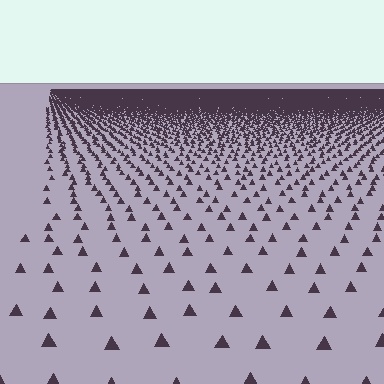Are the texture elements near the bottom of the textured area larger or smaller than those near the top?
Larger. Near the bottom, elements are closer to the viewer and appear at a bigger on-screen size.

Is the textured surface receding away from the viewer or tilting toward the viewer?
The surface is receding away from the viewer. Texture elements get smaller and denser toward the top.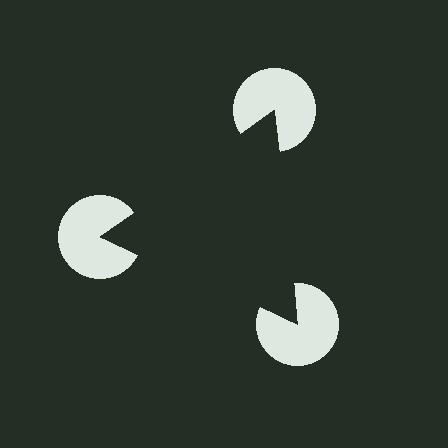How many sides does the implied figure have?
3 sides.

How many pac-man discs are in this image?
There are 3 — one at each vertex of the illusory triangle.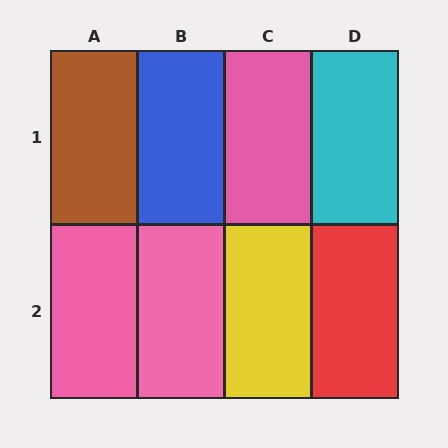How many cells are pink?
3 cells are pink.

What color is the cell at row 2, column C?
Yellow.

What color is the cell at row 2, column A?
Pink.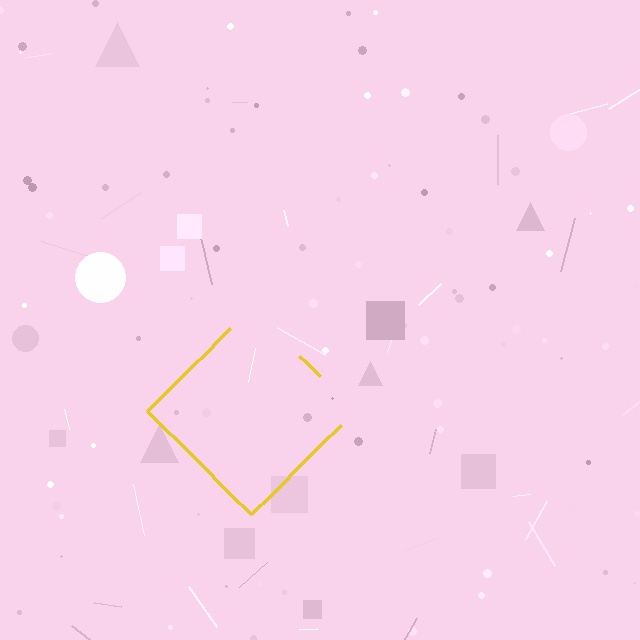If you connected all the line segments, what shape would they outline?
They would outline a diamond.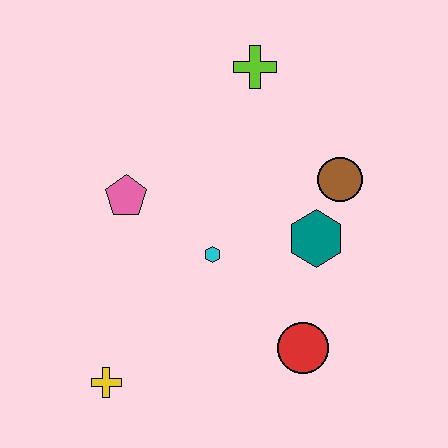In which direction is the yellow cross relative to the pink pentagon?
The yellow cross is below the pink pentagon.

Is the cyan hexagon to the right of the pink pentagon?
Yes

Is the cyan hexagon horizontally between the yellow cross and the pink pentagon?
No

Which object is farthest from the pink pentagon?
The red circle is farthest from the pink pentagon.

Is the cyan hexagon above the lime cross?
No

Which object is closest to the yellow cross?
The cyan hexagon is closest to the yellow cross.